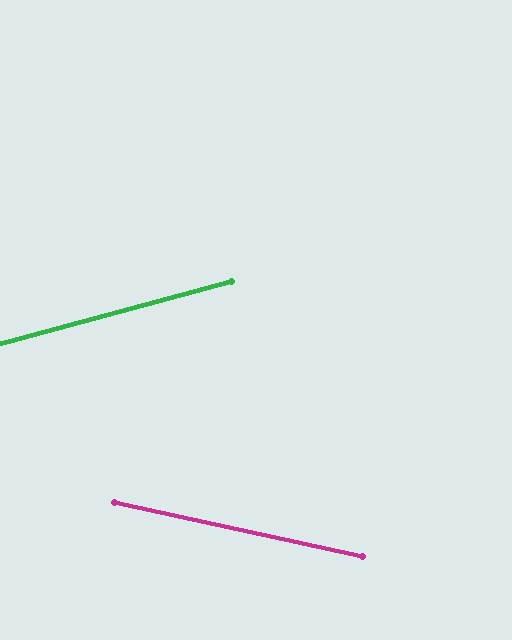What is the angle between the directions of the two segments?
Approximately 27 degrees.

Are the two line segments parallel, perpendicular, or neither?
Neither parallel nor perpendicular — they differ by about 27°.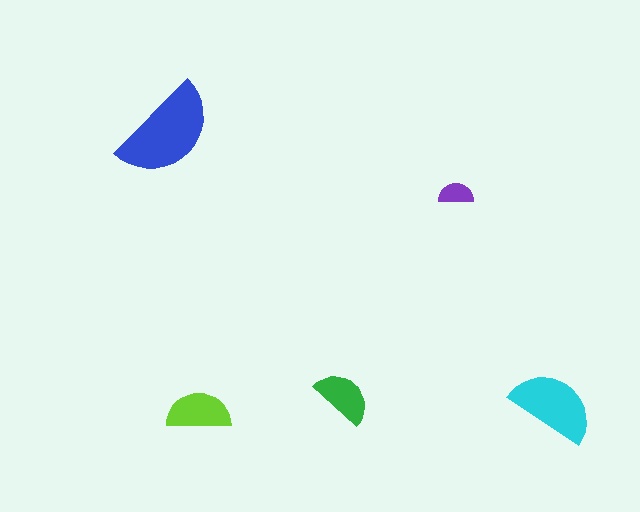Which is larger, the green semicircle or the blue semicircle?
The blue one.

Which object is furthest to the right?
The cyan semicircle is rightmost.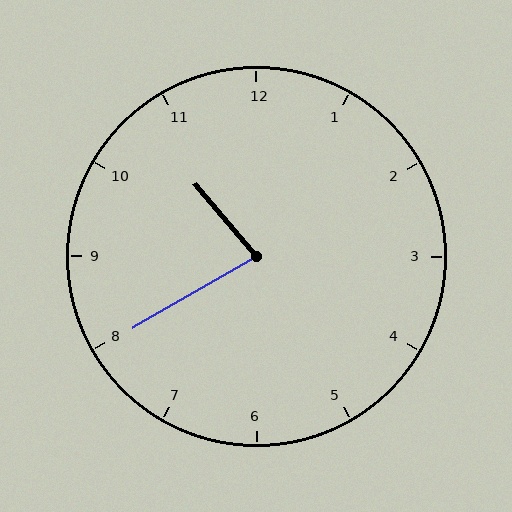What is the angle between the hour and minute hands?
Approximately 80 degrees.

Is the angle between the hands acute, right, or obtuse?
It is acute.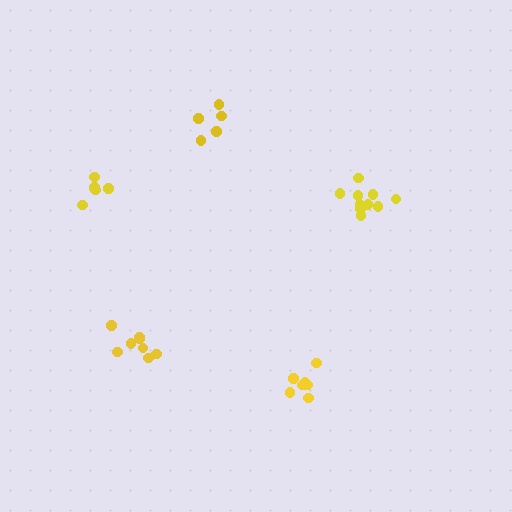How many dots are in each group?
Group 1: 10 dots, Group 2: 5 dots, Group 3: 8 dots, Group 4: 7 dots, Group 5: 5 dots (35 total).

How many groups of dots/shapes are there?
There are 5 groups.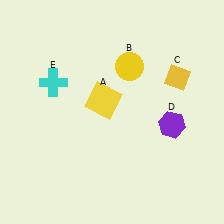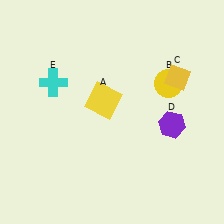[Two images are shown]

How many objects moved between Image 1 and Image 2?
1 object moved between the two images.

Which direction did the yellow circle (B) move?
The yellow circle (B) moved right.